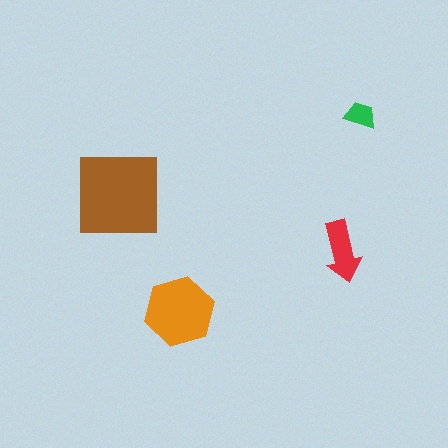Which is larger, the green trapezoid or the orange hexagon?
The orange hexagon.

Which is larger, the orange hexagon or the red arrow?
The orange hexagon.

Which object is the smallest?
The green trapezoid.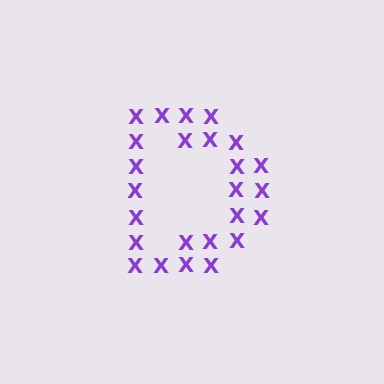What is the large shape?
The large shape is the letter D.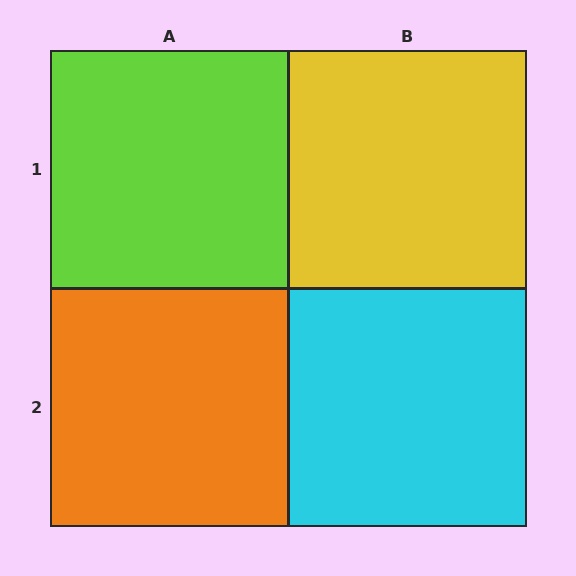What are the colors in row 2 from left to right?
Orange, cyan.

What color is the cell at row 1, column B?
Yellow.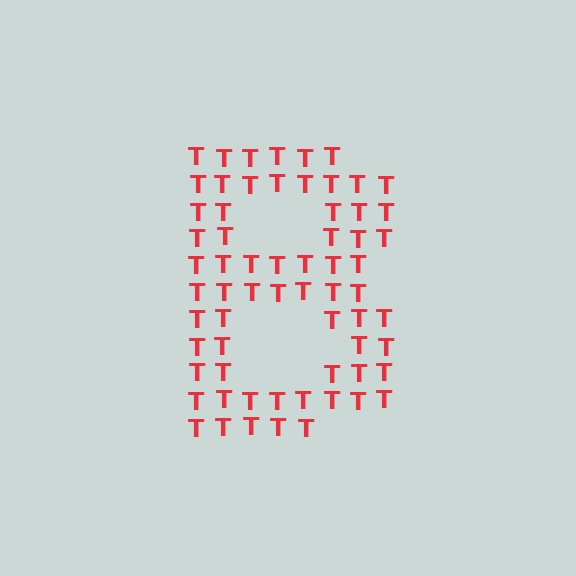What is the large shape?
The large shape is the letter B.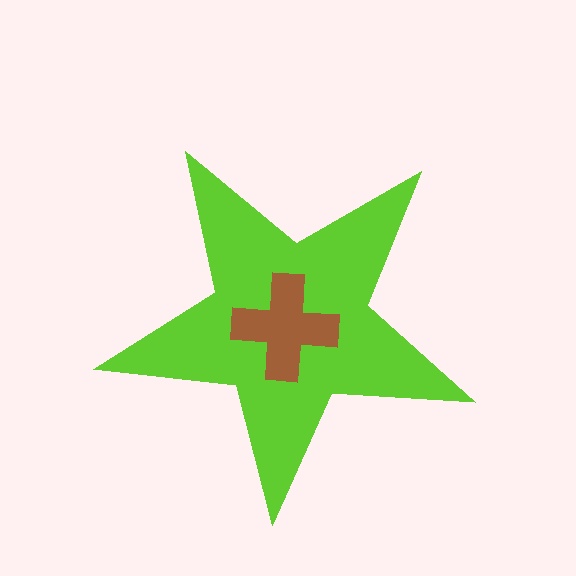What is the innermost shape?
The brown cross.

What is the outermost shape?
The lime star.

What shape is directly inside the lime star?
The brown cross.